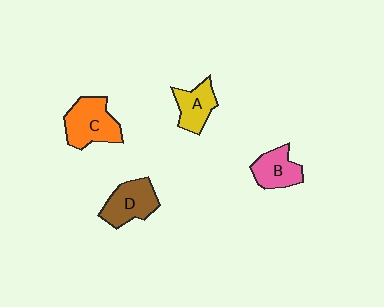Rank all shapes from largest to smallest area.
From largest to smallest: C (orange), D (brown), B (pink), A (yellow).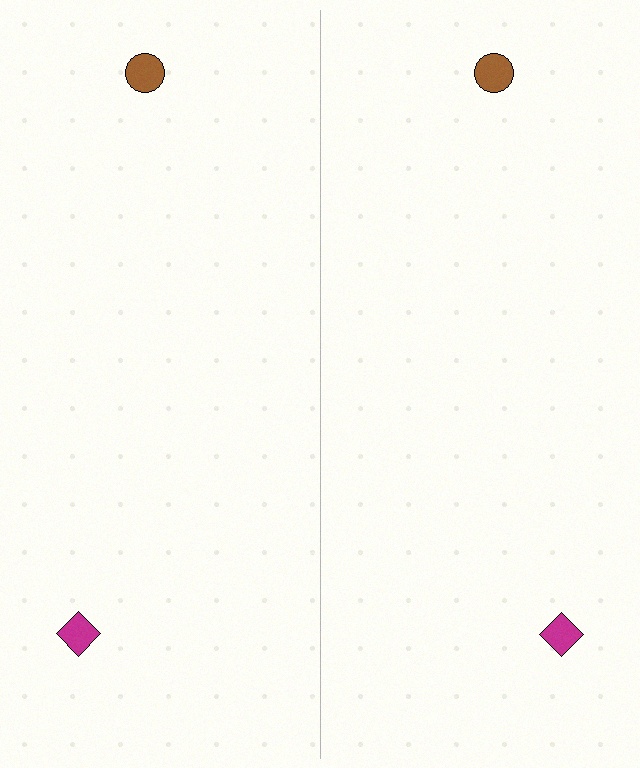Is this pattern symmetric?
Yes, this pattern has bilateral (reflection) symmetry.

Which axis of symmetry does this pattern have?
The pattern has a vertical axis of symmetry running through the center of the image.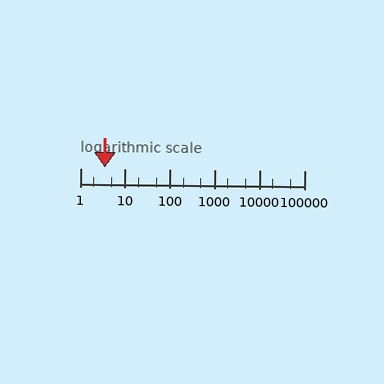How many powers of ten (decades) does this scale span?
The scale spans 5 decades, from 1 to 100000.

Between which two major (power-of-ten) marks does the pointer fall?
The pointer is between 1 and 10.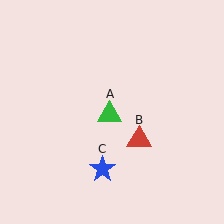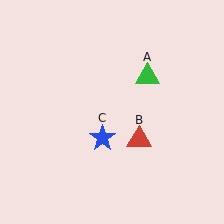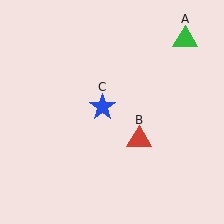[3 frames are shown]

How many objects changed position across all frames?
2 objects changed position: green triangle (object A), blue star (object C).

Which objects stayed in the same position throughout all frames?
Red triangle (object B) remained stationary.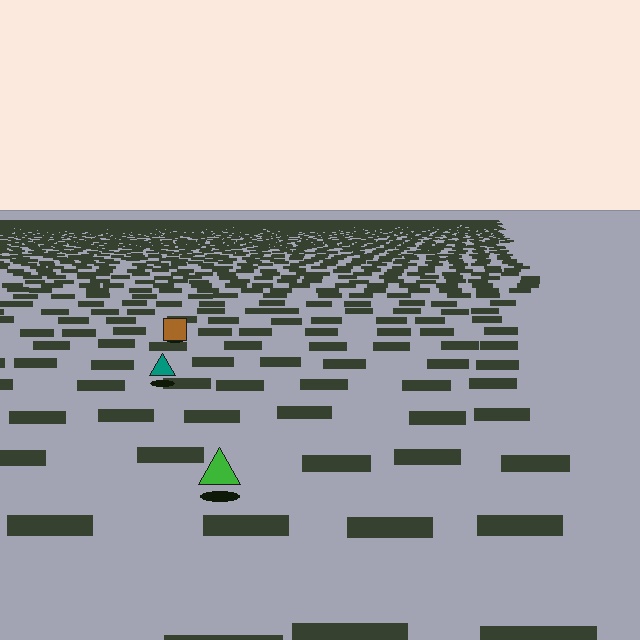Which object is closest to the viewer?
The green triangle is closest. The texture marks near it are larger and more spread out.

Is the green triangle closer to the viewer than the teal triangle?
Yes. The green triangle is closer — you can tell from the texture gradient: the ground texture is coarser near it.